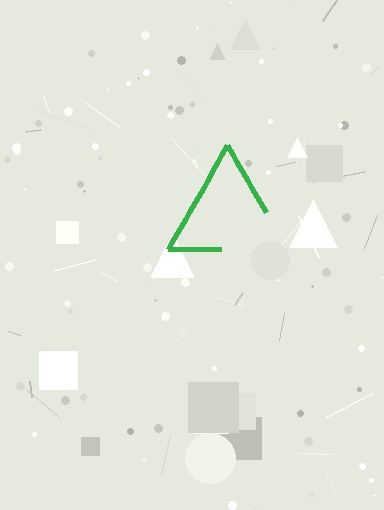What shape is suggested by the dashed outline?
The dashed outline suggests a triangle.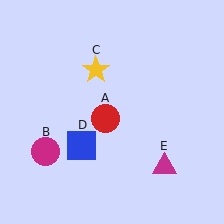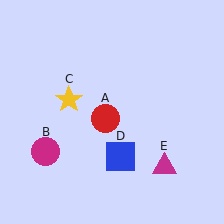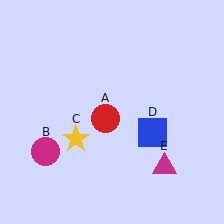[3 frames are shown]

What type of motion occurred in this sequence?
The yellow star (object C), blue square (object D) rotated counterclockwise around the center of the scene.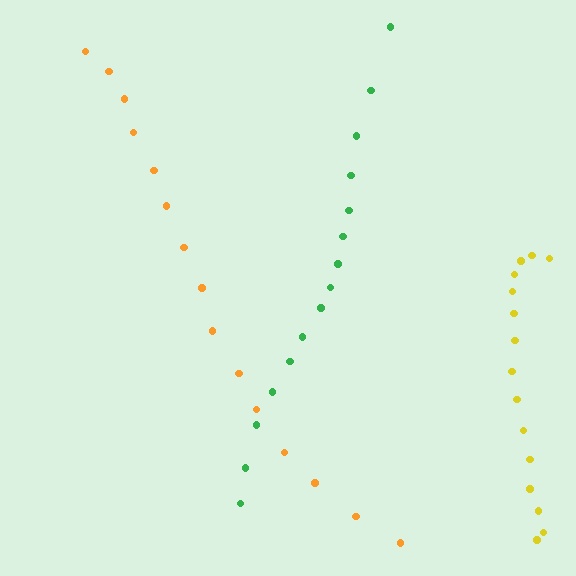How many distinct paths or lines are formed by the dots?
There are 3 distinct paths.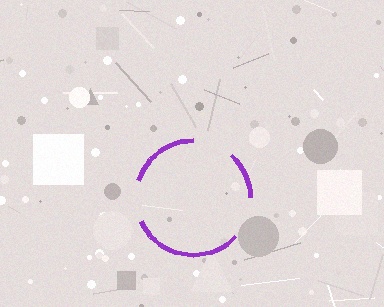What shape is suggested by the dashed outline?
The dashed outline suggests a circle.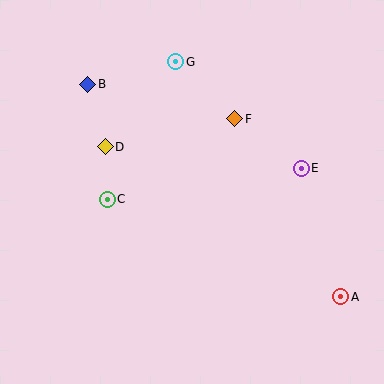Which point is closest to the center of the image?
Point F at (235, 119) is closest to the center.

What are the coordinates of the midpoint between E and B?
The midpoint between E and B is at (195, 126).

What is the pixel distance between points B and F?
The distance between B and F is 151 pixels.